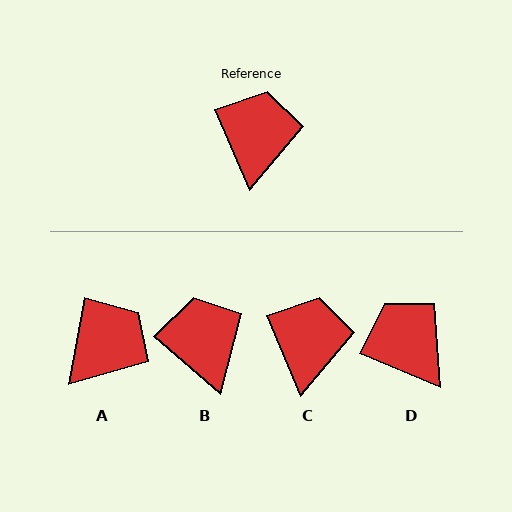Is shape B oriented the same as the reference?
No, it is off by about 26 degrees.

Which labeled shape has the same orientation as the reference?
C.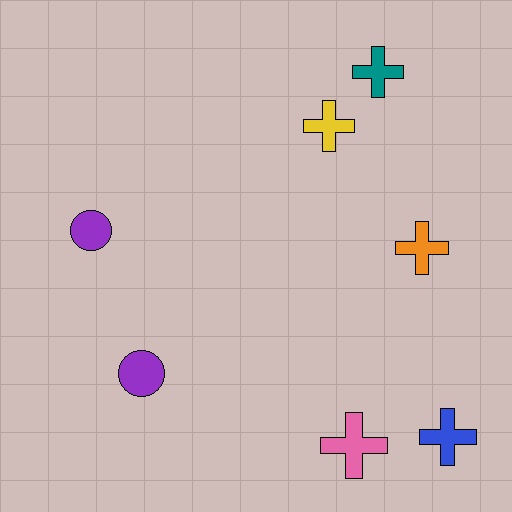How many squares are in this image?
There are no squares.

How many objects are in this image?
There are 7 objects.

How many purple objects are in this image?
There are 2 purple objects.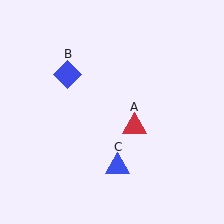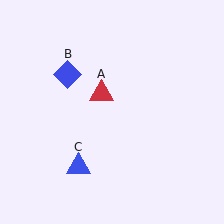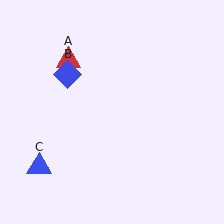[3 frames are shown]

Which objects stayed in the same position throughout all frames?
Blue diamond (object B) remained stationary.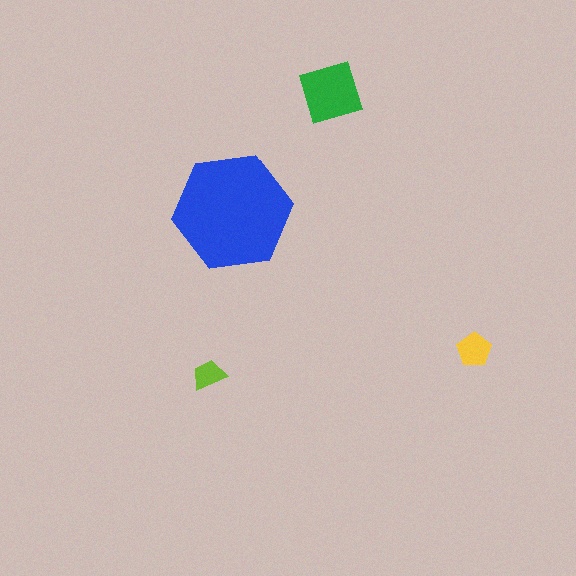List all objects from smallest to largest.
The lime trapezoid, the yellow pentagon, the green square, the blue hexagon.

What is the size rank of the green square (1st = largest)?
2nd.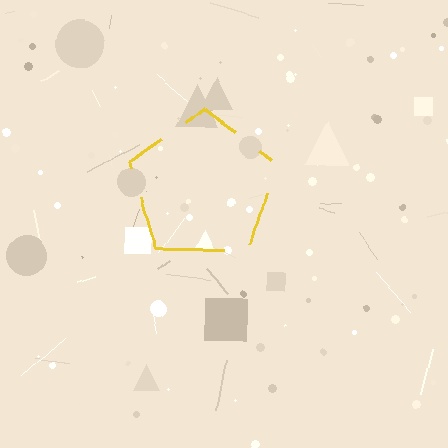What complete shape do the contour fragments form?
The contour fragments form a pentagon.